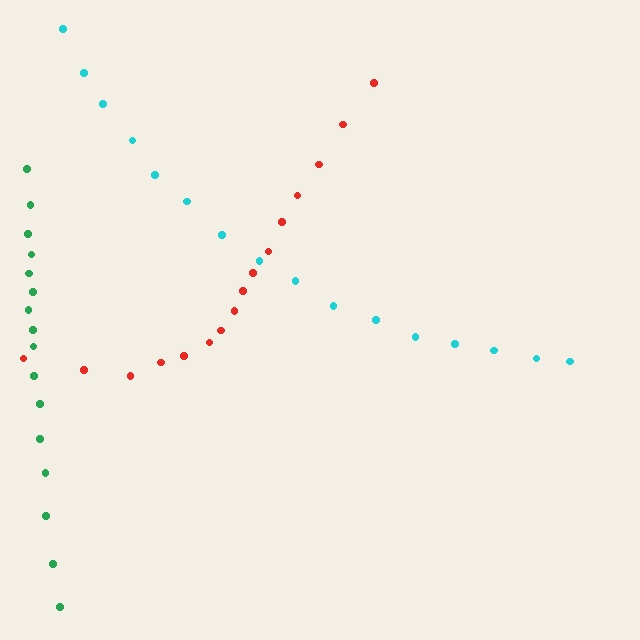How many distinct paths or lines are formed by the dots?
There are 3 distinct paths.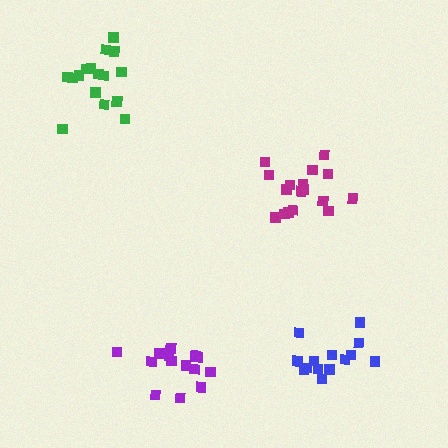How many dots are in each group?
Group 1: 17 dots, Group 2: 14 dots, Group 3: 15 dots, Group 4: 16 dots (62 total).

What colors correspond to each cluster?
The clusters are colored: magenta, blue, purple, green.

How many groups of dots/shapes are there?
There are 4 groups.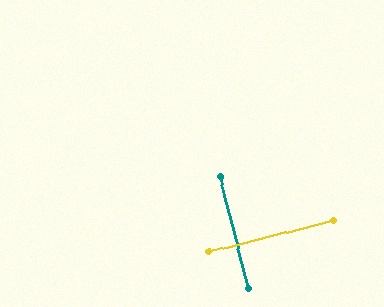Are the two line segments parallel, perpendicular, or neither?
Perpendicular — they meet at approximately 89°.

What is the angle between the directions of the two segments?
Approximately 89 degrees.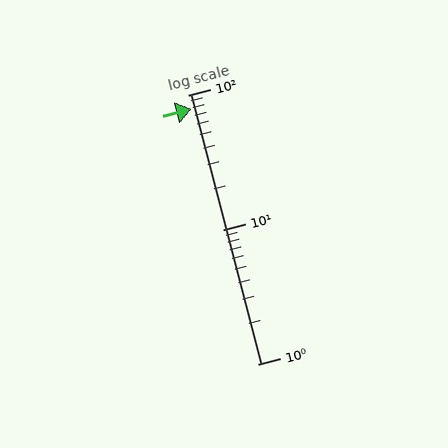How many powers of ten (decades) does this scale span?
The scale spans 2 decades, from 1 to 100.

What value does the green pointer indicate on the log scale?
The pointer indicates approximately 79.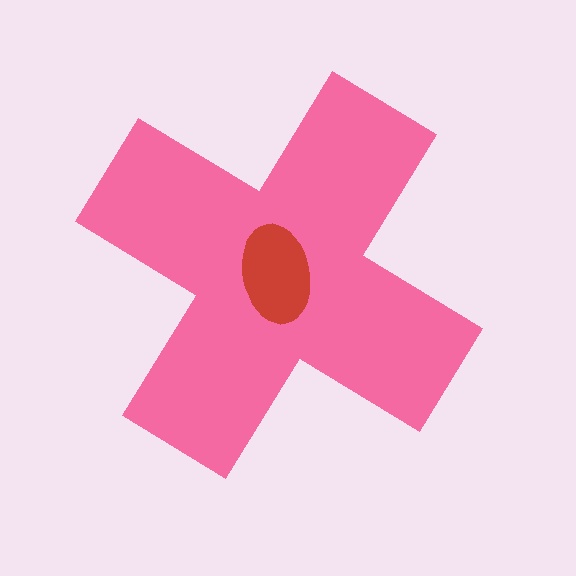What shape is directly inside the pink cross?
The red ellipse.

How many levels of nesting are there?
2.